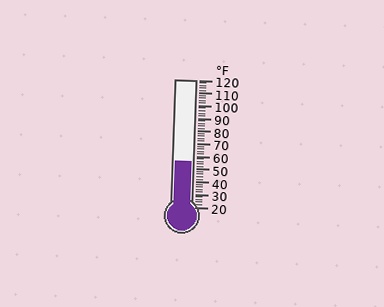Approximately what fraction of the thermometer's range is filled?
The thermometer is filled to approximately 35% of its range.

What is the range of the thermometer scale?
The thermometer scale ranges from 20°F to 120°F.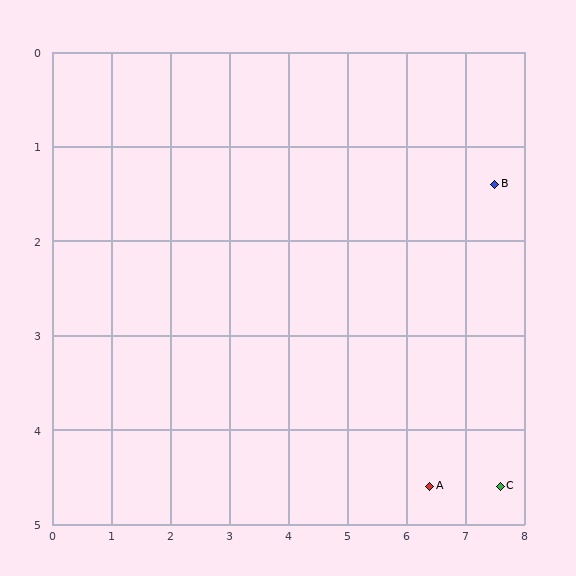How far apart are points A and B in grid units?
Points A and B are about 3.4 grid units apart.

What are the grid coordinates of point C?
Point C is at approximately (7.6, 4.6).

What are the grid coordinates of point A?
Point A is at approximately (6.4, 4.6).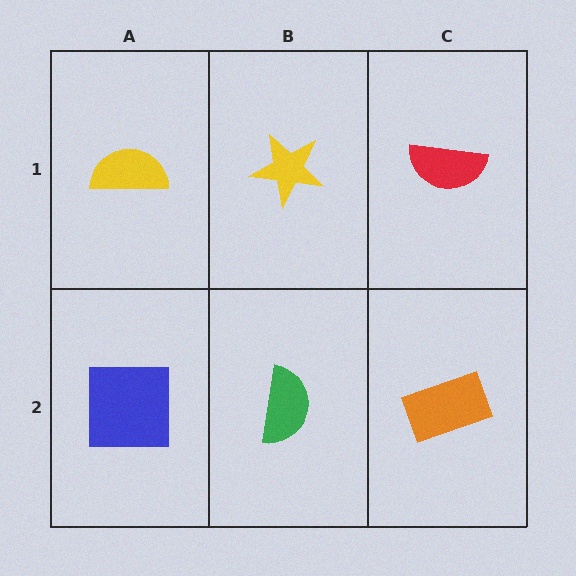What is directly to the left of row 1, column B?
A yellow semicircle.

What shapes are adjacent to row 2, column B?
A yellow star (row 1, column B), a blue square (row 2, column A), an orange rectangle (row 2, column C).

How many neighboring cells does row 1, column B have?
3.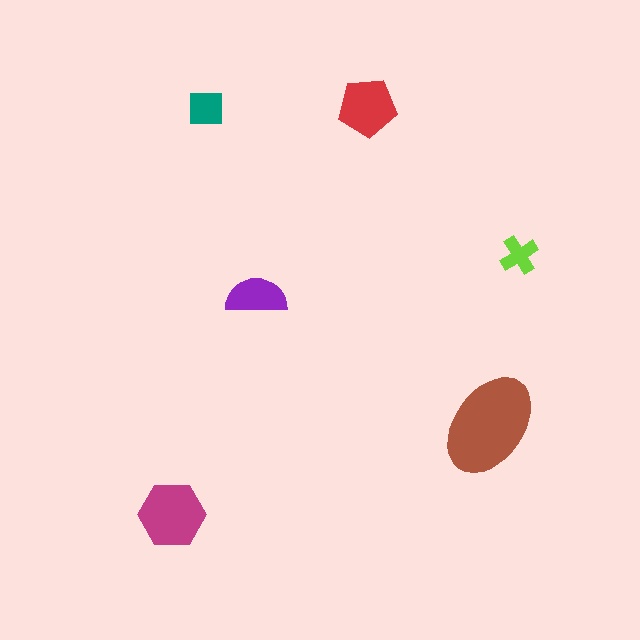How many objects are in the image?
There are 6 objects in the image.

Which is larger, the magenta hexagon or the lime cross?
The magenta hexagon.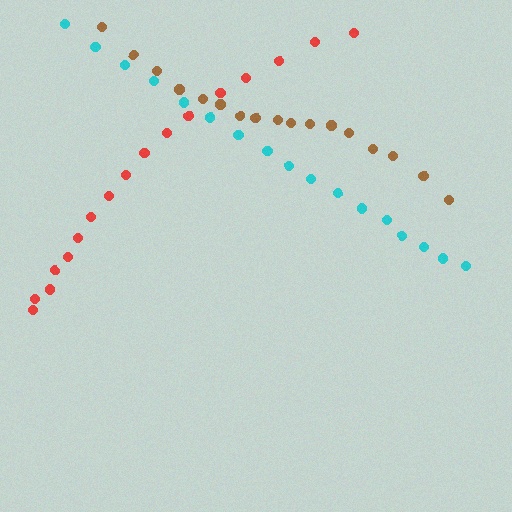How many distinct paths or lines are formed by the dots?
There are 3 distinct paths.